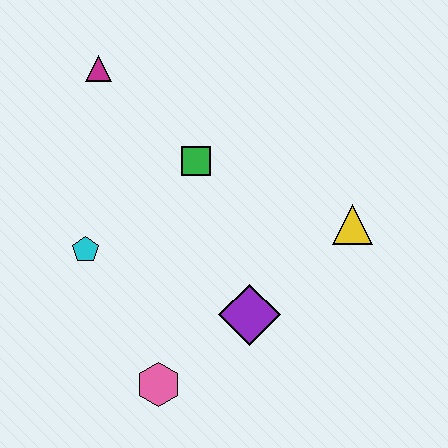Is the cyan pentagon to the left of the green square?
Yes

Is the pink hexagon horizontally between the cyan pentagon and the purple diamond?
Yes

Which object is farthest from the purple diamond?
The magenta triangle is farthest from the purple diamond.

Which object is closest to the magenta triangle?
The green square is closest to the magenta triangle.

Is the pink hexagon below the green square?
Yes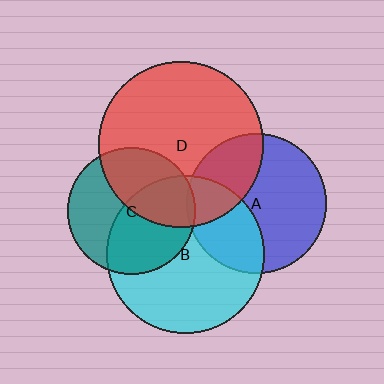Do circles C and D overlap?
Yes.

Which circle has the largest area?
Circle D (red).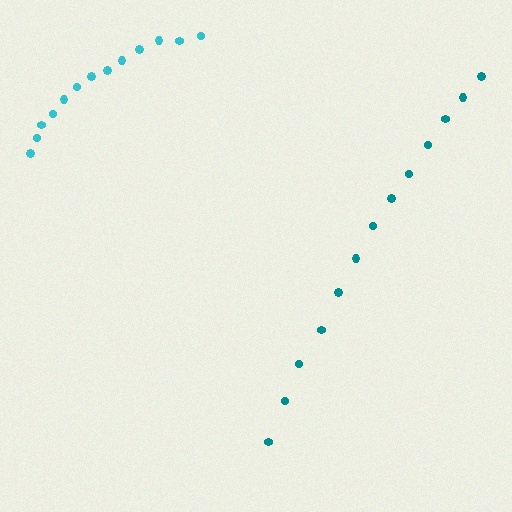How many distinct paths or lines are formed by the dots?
There are 2 distinct paths.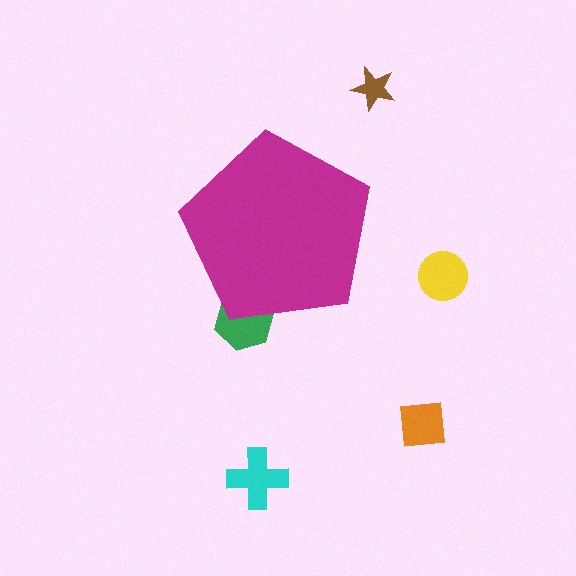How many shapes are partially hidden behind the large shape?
1 shape is partially hidden.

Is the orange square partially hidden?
No, the orange square is fully visible.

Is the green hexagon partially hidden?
Yes, the green hexagon is partially hidden behind the magenta pentagon.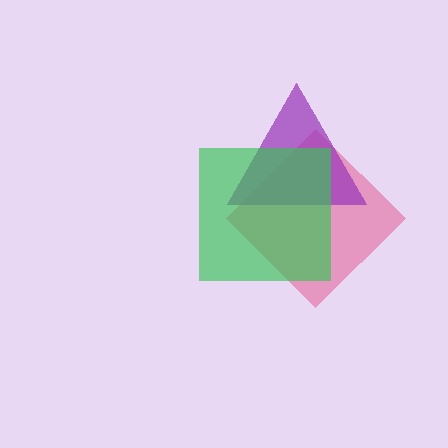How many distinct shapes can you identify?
There are 3 distinct shapes: a pink diamond, a purple triangle, a green square.